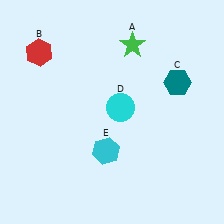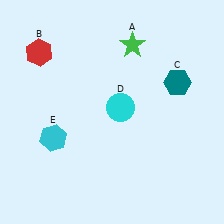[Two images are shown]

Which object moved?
The cyan hexagon (E) moved left.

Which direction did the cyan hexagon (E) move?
The cyan hexagon (E) moved left.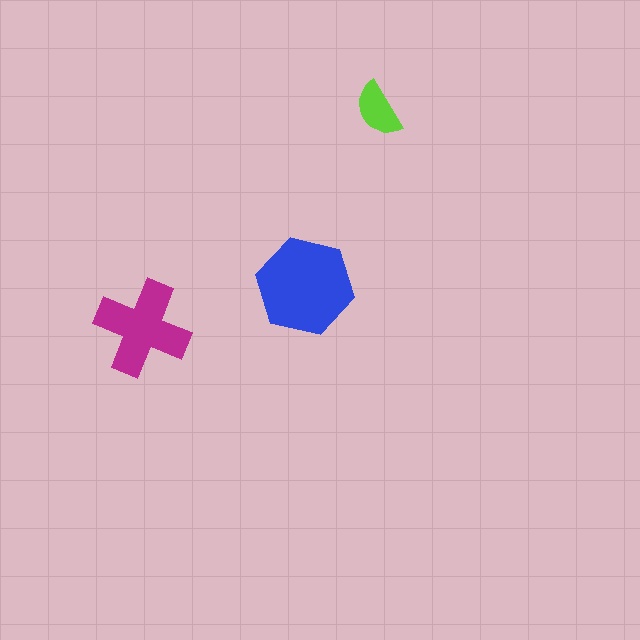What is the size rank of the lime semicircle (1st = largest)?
3rd.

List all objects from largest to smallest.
The blue hexagon, the magenta cross, the lime semicircle.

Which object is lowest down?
The magenta cross is bottommost.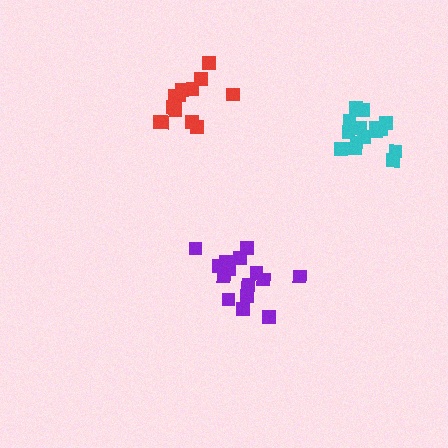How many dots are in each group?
Group 1: 13 dots, Group 2: 16 dots, Group 3: 16 dots (45 total).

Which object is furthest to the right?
The cyan cluster is rightmost.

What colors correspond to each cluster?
The clusters are colored: red, purple, cyan.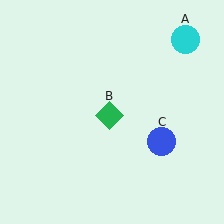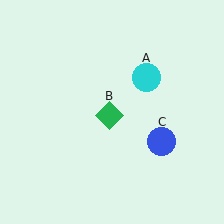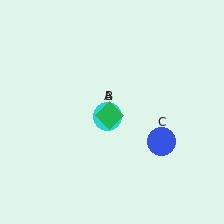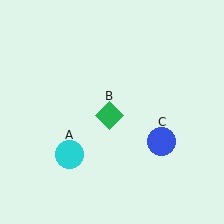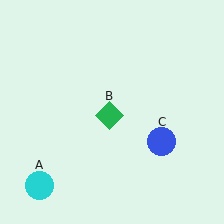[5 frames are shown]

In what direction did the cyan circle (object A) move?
The cyan circle (object A) moved down and to the left.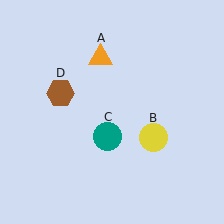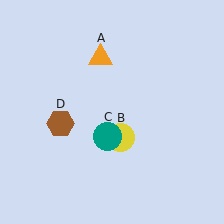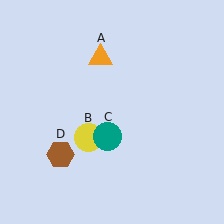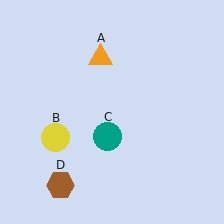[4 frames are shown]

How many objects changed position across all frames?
2 objects changed position: yellow circle (object B), brown hexagon (object D).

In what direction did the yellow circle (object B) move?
The yellow circle (object B) moved left.